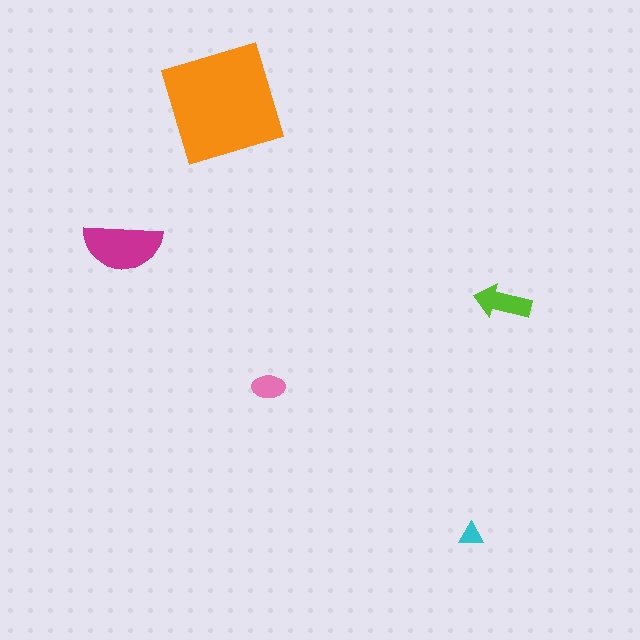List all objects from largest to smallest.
The orange square, the magenta semicircle, the lime arrow, the pink ellipse, the cyan triangle.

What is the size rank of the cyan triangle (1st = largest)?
5th.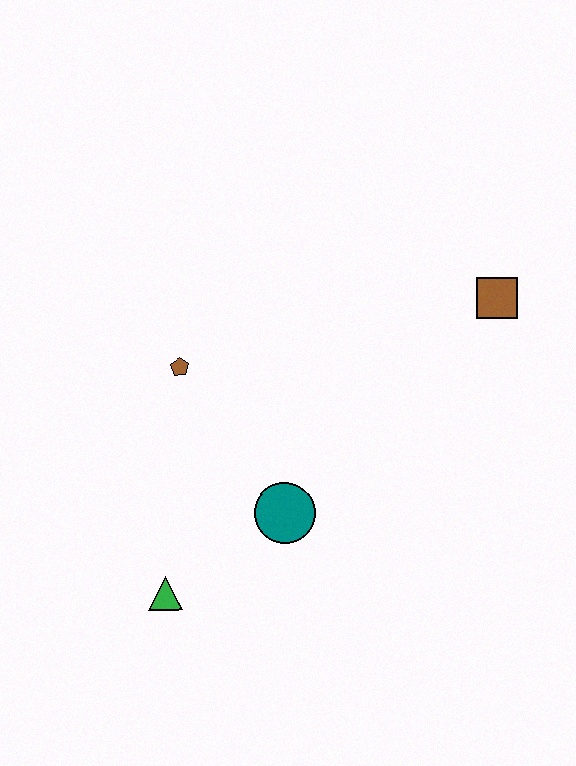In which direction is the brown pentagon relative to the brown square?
The brown pentagon is to the left of the brown square.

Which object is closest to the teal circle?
The green triangle is closest to the teal circle.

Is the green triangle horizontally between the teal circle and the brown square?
No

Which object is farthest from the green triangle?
The brown square is farthest from the green triangle.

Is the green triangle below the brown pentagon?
Yes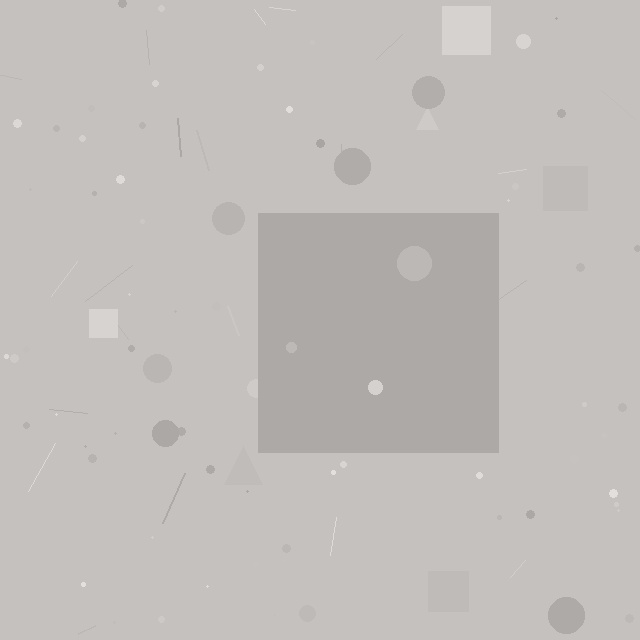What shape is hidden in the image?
A square is hidden in the image.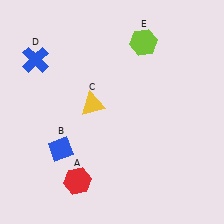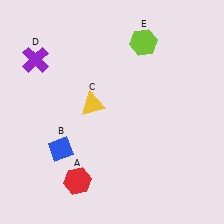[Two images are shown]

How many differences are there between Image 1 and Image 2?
There is 1 difference between the two images.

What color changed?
The cross (D) changed from blue in Image 1 to purple in Image 2.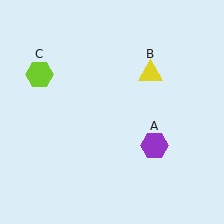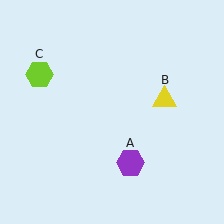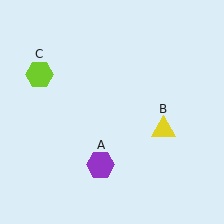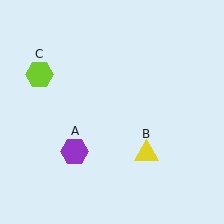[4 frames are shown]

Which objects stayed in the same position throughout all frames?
Lime hexagon (object C) remained stationary.